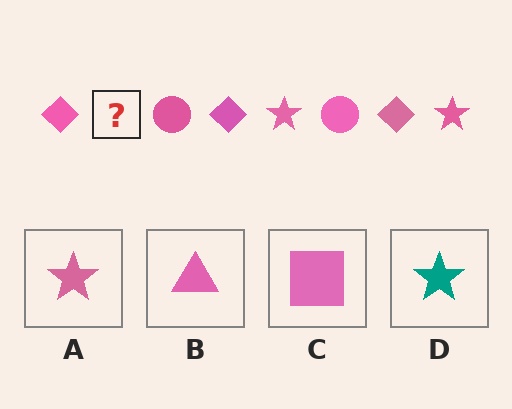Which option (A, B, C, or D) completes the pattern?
A.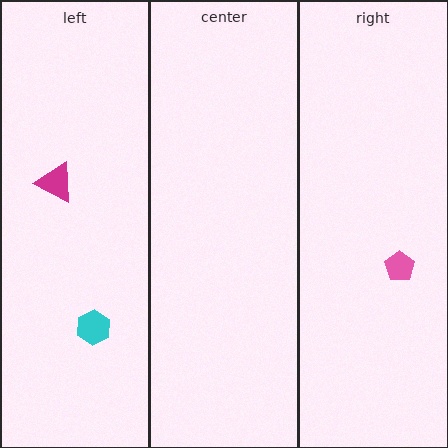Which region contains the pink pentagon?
The right region.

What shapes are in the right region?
The pink pentagon.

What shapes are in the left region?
The cyan hexagon, the magenta triangle.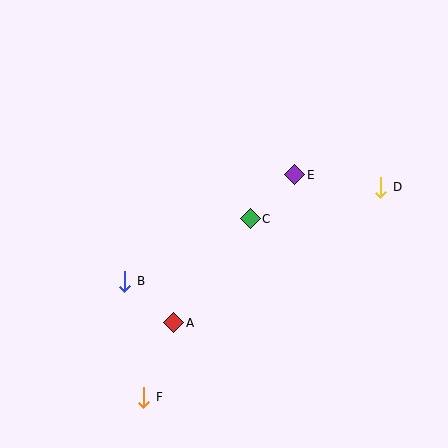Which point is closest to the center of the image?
Point C at (250, 219) is closest to the center.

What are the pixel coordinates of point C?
Point C is at (250, 219).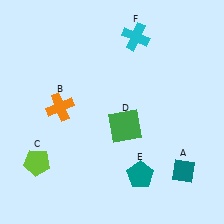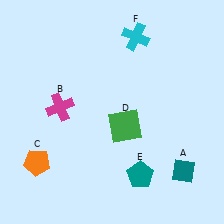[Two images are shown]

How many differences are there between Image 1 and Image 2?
There are 2 differences between the two images.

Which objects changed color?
B changed from orange to magenta. C changed from lime to orange.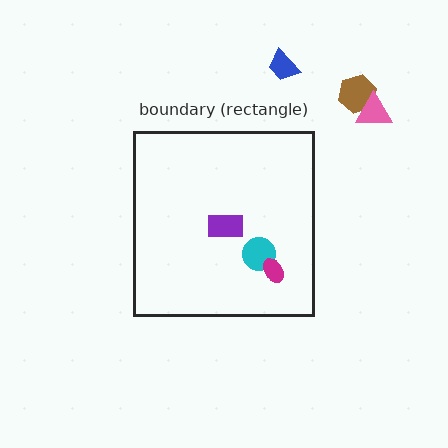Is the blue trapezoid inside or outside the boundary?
Outside.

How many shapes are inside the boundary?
3 inside, 3 outside.